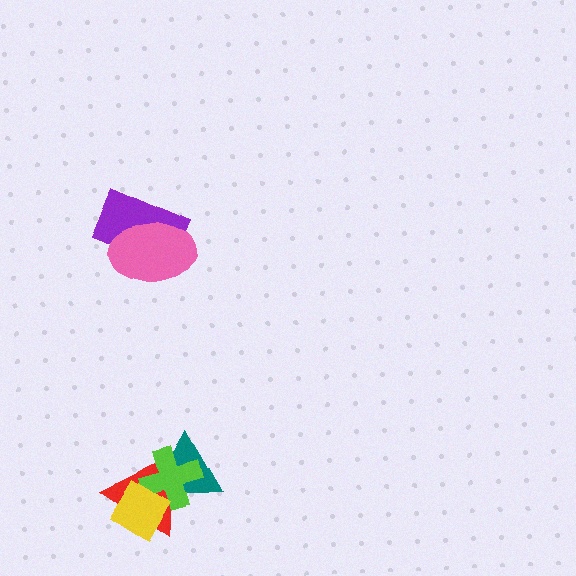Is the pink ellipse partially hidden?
No, no other shape covers it.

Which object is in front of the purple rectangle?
The pink ellipse is in front of the purple rectangle.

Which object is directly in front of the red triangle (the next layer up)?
The lime cross is directly in front of the red triangle.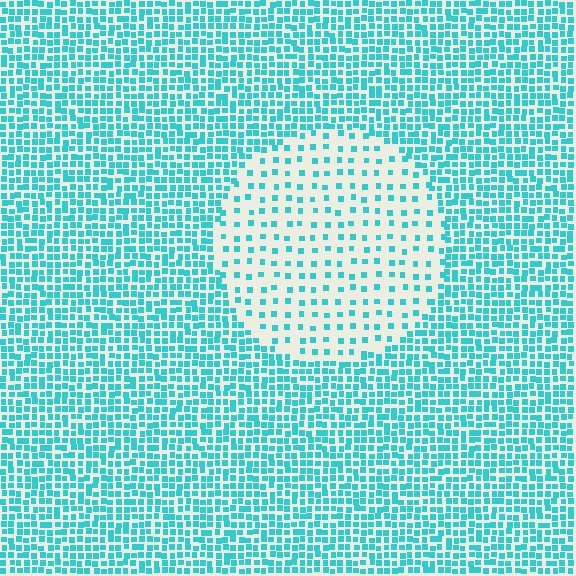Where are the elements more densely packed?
The elements are more densely packed outside the circle boundary.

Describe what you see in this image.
The image contains small cyan elements arranged at two different densities. A circle-shaped region is visible where the elements are less densely packed than the surrounding area.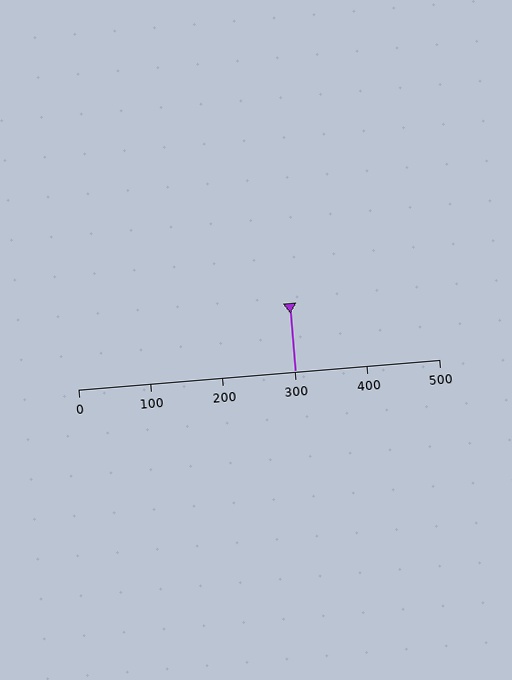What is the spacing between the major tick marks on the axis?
The major ticks are spaced 100 apart.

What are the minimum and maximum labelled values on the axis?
The axis runs from 0 to 500.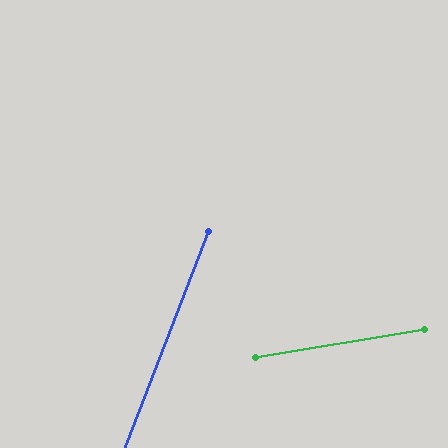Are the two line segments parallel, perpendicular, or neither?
Neither parallel nor perpendicular — they differ by about 60°.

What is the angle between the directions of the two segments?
Approximately 60 degrees.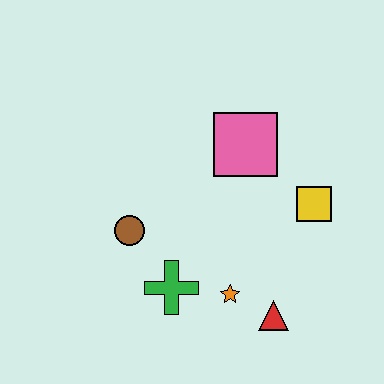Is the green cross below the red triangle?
No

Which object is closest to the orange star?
The red triangle is closest to the orange star.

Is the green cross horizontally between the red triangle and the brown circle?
Yes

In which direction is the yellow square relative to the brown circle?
The yellow square is to the right of the brown circle.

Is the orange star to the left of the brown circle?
No